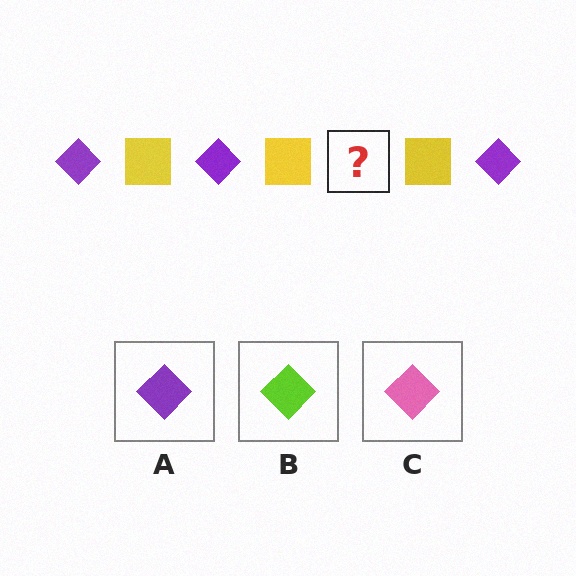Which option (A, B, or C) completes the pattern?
A.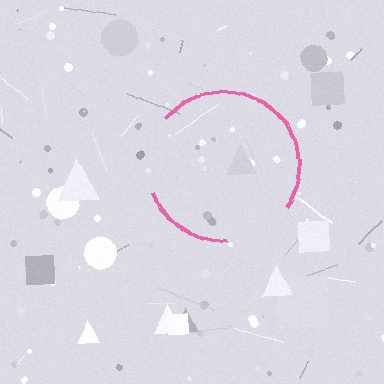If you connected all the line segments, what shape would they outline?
They would outline a circle.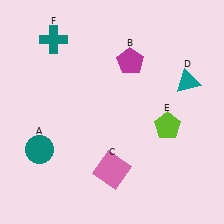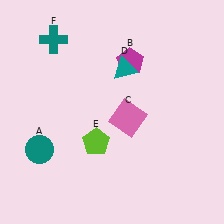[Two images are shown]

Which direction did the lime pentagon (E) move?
The lime pentagon (E) moved left.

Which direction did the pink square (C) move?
The pink square (C) moved up.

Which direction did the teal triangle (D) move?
The teal triangle (D) moved left.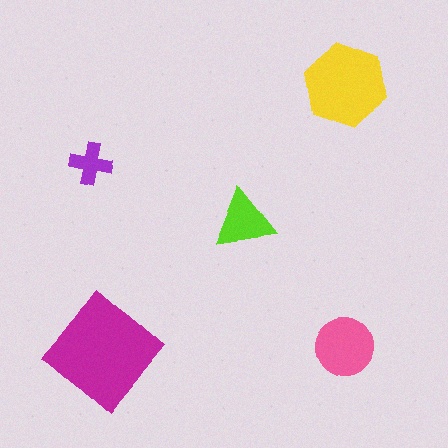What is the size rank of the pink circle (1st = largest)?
3rd.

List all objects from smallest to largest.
The purple cross, the lime triangle, the pink circle, the yellow hexagon, the magenta diamond.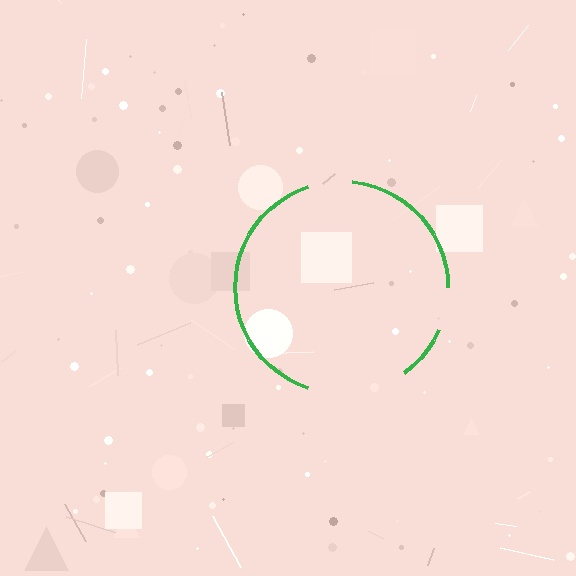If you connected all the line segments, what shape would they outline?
They would outline a circle.